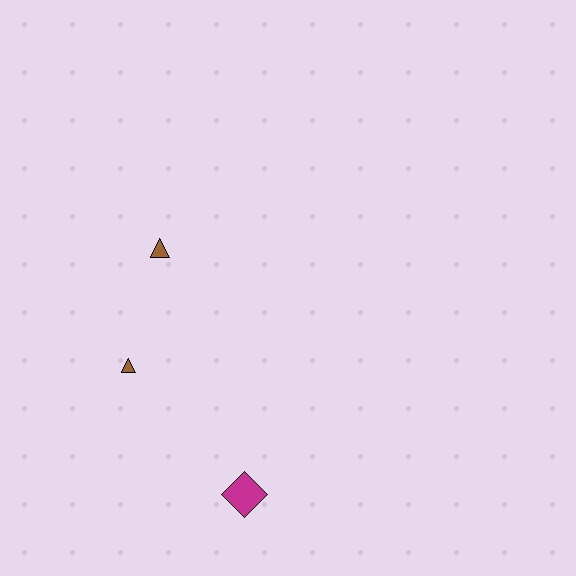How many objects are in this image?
There are 3 objects.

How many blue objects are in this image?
There are no blue objects.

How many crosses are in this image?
There are no crosses.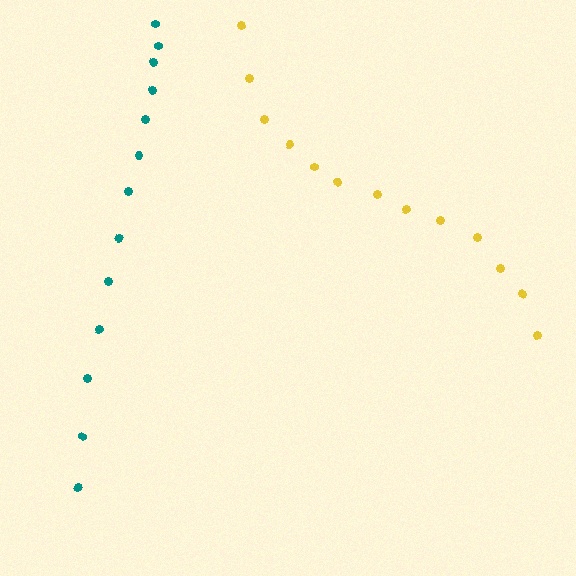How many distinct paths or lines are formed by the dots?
There are 2 distinct paths.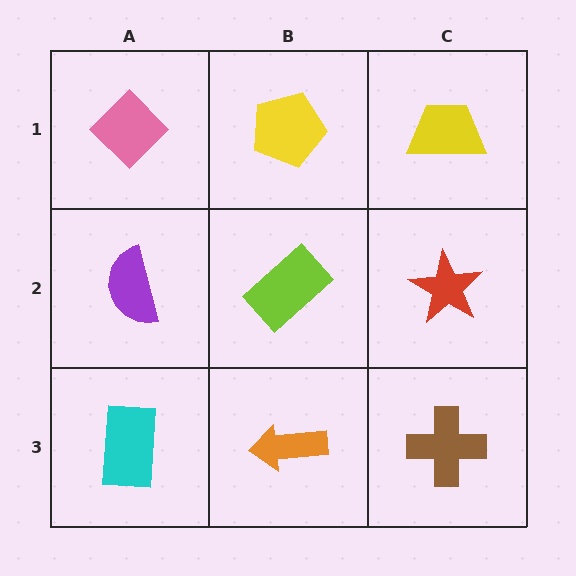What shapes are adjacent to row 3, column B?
A lime rectangle (row 2, column B), a cyan rectangle (row 3, column A), a brown cross (row 3, column C).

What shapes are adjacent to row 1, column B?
A lime rectangle (row 2, column B), a pink diamond (row 1, column A), a yellow trapezoid (row 1, column C).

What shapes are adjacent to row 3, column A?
A purple semicircle (row 2, column A), an orange arrow (row 3, column B).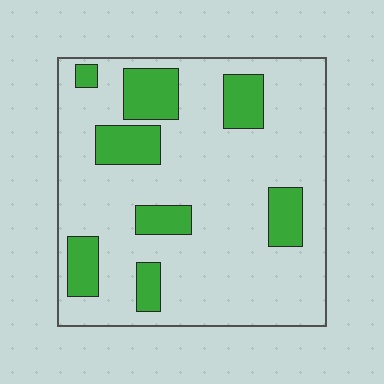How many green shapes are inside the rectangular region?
8.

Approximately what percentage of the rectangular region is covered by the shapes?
Approximately 20%.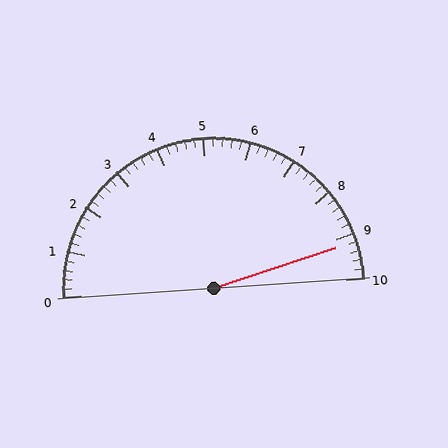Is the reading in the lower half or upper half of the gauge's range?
The reading is in the upper half of the range (0 to 10).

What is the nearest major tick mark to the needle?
The nearest major tick mark is 9.